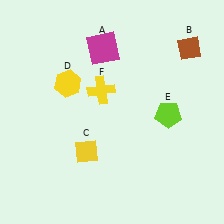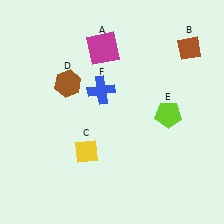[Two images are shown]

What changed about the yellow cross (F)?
In Image 1, F is yellow. In Image 2, it changed to blue.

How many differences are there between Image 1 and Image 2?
There are 2 differences between the two images.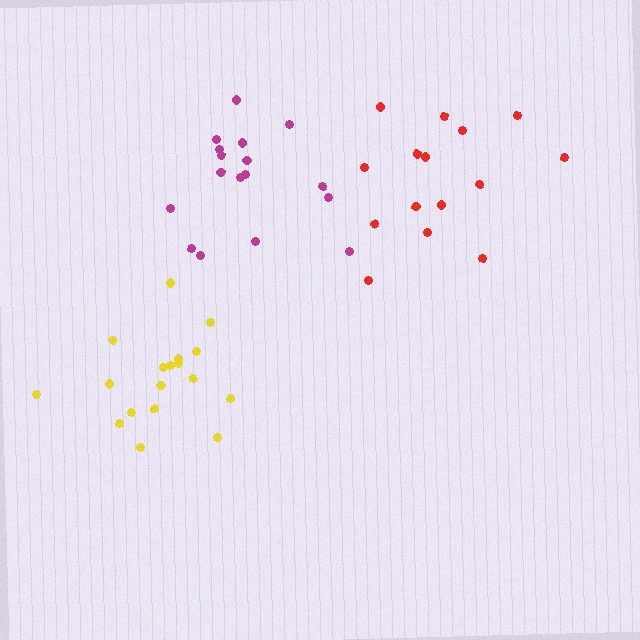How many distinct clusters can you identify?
There are 3 distinct clusters.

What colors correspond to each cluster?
The clusters are colored: magenta, yellow, red.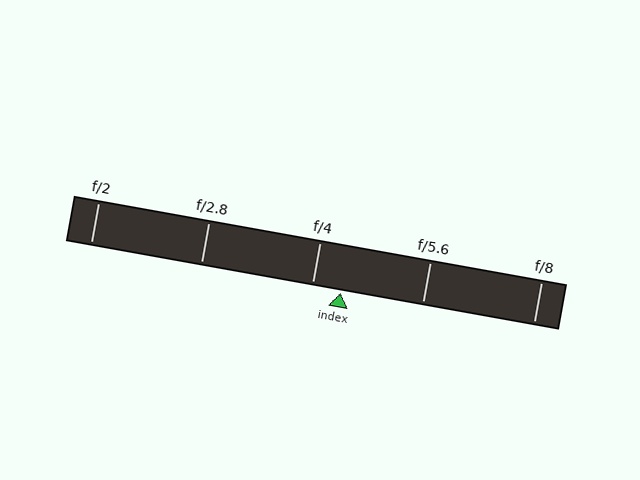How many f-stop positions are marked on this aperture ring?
There are 5 f-stop positions marked.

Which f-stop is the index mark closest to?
The index mark is closest to f/4.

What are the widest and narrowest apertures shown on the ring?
The widest aperture shown is f/2 and the narrowest is f/8.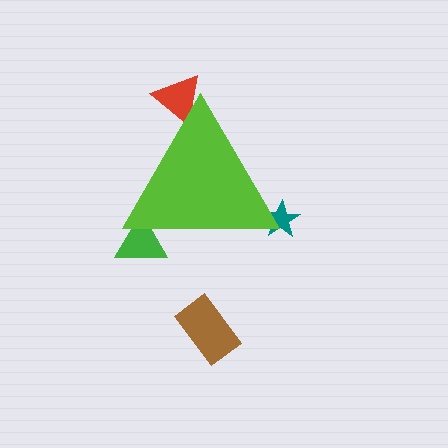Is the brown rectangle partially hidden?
No, the brown rectangle is fully visible.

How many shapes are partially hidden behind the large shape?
3 shapes are partially hidden.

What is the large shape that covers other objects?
A lime triangle.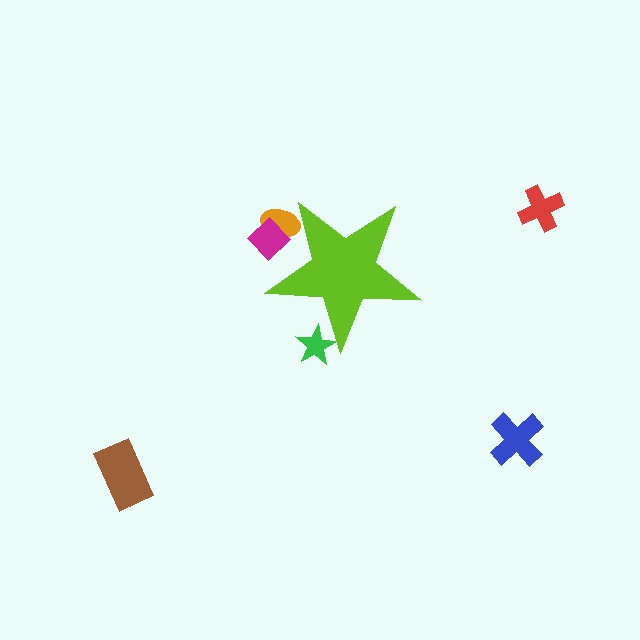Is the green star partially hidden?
Yes, the green star is partially hidden behind the lime star.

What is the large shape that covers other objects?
A lime star.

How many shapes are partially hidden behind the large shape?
3 shapes are partially hidden.